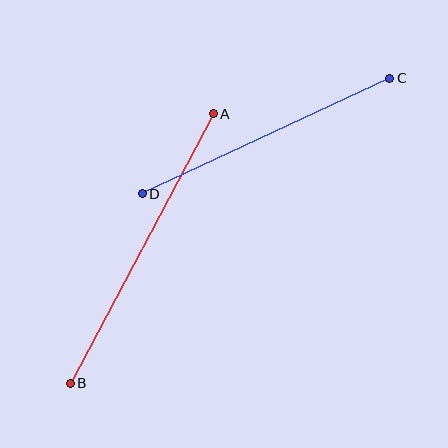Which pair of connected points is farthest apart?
Points A and B are farthest apart.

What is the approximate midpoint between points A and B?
The midpoint is at approximately (142, 248) pixels.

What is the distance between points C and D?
The distance is approximately 273 pixels.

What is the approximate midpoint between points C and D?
The midpoint is at approximately (266, 136) pixels.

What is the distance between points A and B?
The distance is approximately 305 pixels.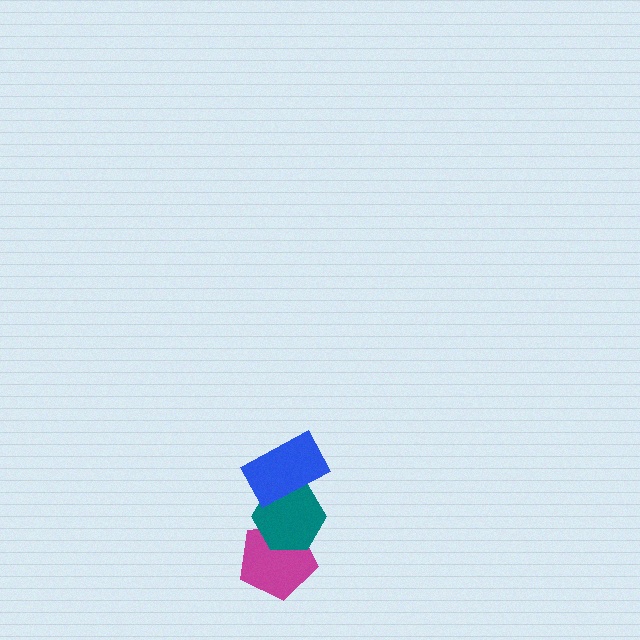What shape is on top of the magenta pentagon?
The teal hexagon is on top of the magenta pentagon.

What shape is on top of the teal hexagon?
The blue rectangle is on top of the teal hexagon.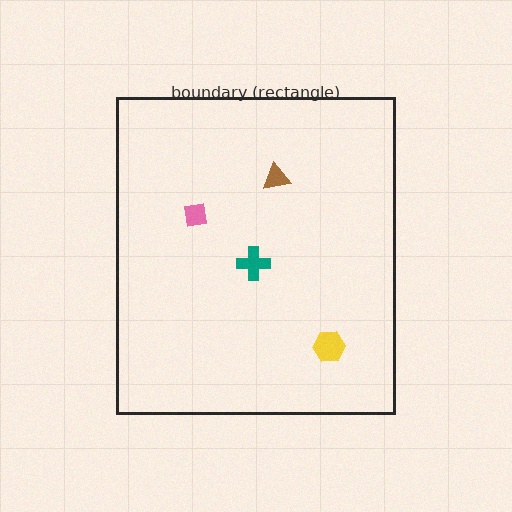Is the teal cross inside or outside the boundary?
Inside.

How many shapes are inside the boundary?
4 inside, 0 outside.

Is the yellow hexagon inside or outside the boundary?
Inside.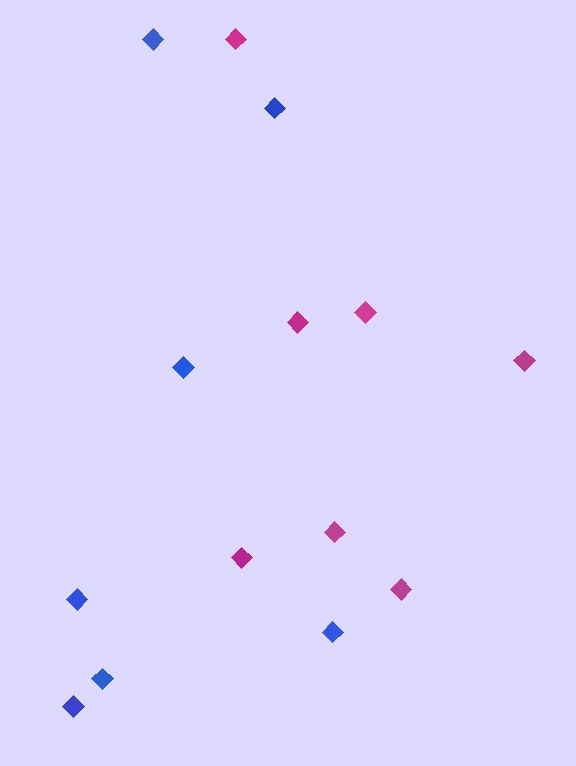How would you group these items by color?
There are 2 groups: one group of blue diamonds (7) and one group of magenta diamonds (7).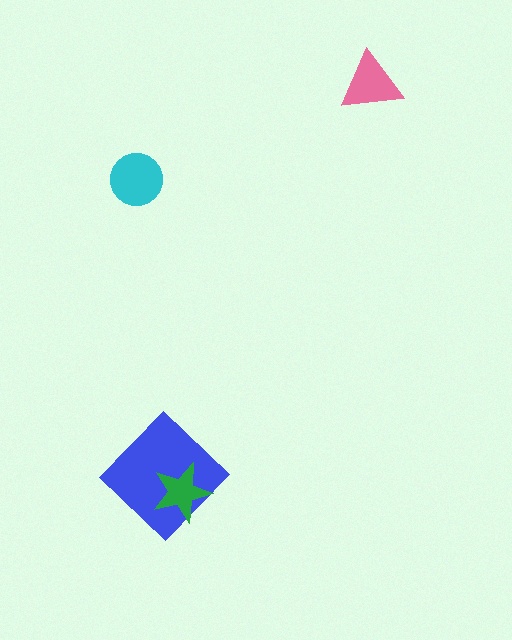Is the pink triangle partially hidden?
No, no other shape covers it.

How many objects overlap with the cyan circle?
0 objects overlap with the cyan circle.